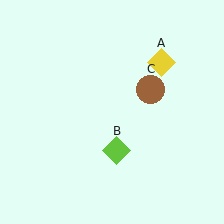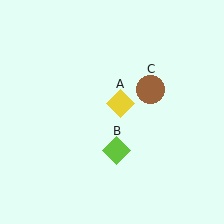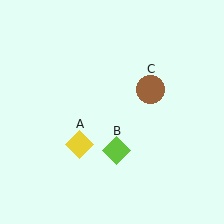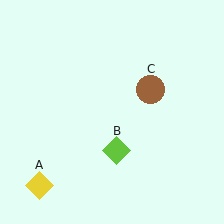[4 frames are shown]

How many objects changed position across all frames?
1 object changed position: yellow diamond (object A).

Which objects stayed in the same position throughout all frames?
Lime diamond (object B) and brown circle (object C) remained stationary.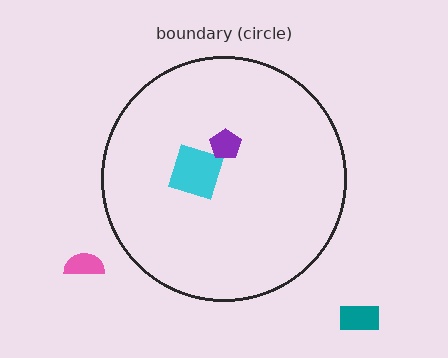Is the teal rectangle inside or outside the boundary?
Outside.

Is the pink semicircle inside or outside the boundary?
Outside.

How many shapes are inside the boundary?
2 inside, 2 outside.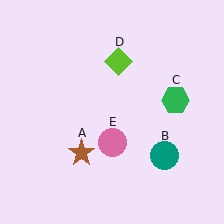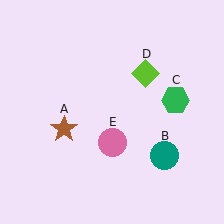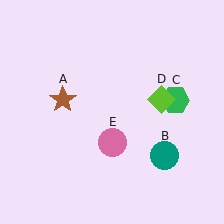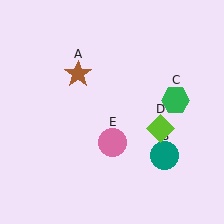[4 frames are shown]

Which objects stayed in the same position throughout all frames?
Teal circle (object B) and green hexagon (object C) and pink circle (object E) remained stationary.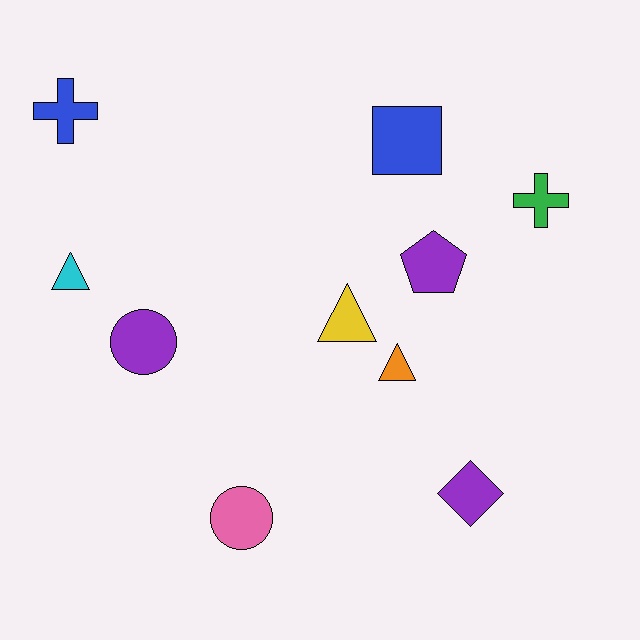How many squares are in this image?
There is 1 square.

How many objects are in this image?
There are 10 objects.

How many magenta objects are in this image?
There are no magenta objects.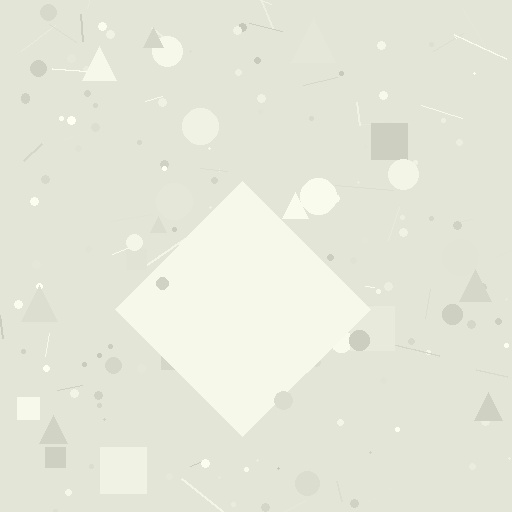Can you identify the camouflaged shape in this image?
The camouflaged shape is a diamond.